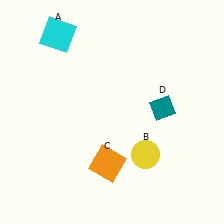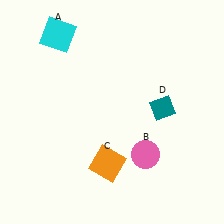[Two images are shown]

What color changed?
The circle (B) changed from yellow in Image 1 to pink in Image 2.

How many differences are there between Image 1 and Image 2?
There is 1 difference between the two images.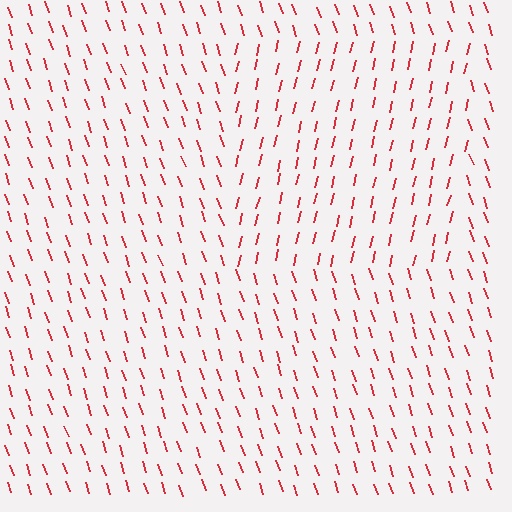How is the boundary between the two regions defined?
The boundary is defined purely by a change in line orientation (approximately 32 degrees difference). All lines are the same color and thickness.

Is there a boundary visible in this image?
Yes, there is a texture boundary formed by a change in line orientation.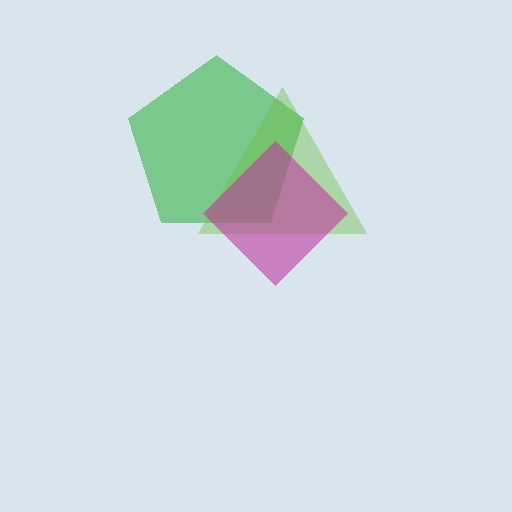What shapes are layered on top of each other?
The layered shapes are: a green pentagon, a lime triangle, a magenta diamond.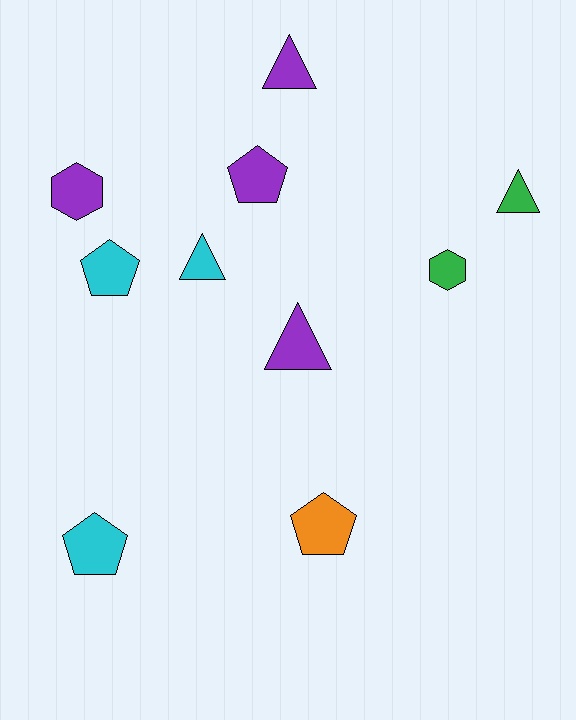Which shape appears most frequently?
Pentagon, with 4 objects.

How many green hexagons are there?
There is 1 green hexagon.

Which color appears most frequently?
Purple, with 4 objects.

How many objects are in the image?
There are 10 objects.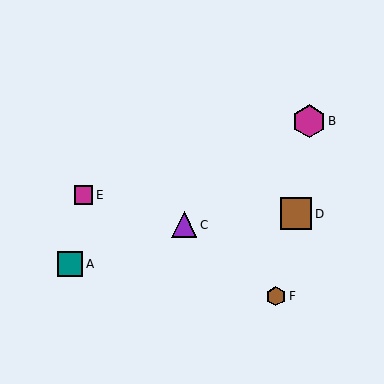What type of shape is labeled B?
Shape B is a magenta hexagon.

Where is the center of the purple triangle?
The center of the purple triangle is at (184, 225).